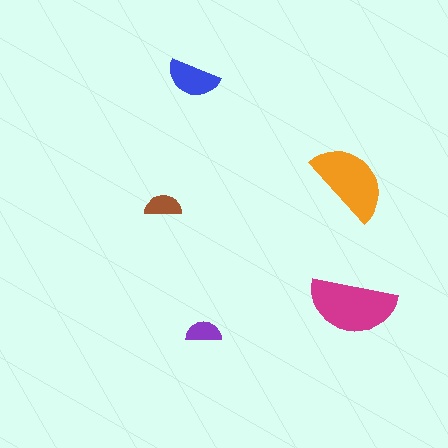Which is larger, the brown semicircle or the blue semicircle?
The blue one.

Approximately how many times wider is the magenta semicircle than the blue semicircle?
About 1.5 times wider.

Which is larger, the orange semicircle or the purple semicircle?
The orange one.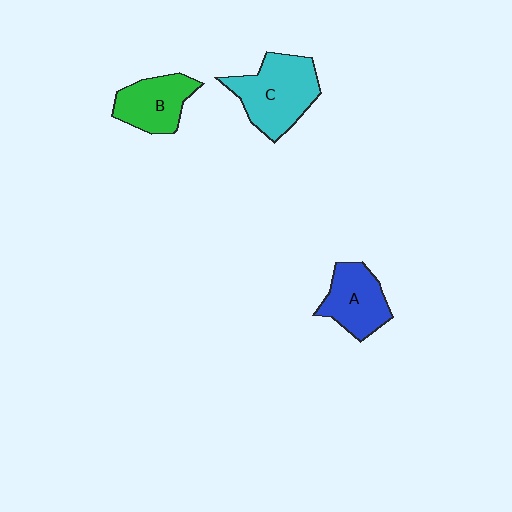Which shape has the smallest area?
Shape B (green).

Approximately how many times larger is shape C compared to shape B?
Approximately 1.4 times.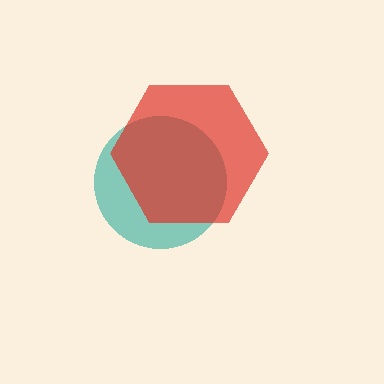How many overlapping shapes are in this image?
There are 2 overlapping shapes in the image.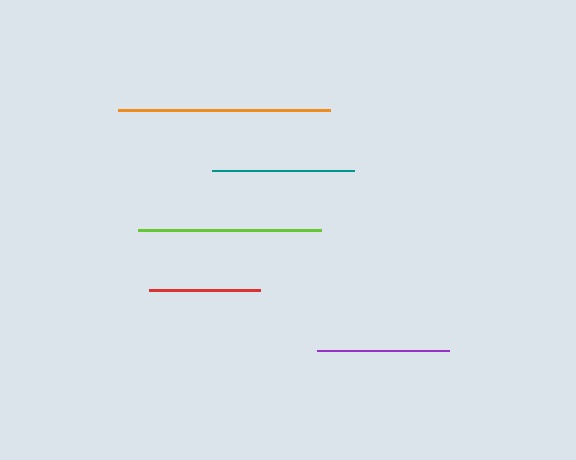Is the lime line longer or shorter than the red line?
The lime line is longer than the red line.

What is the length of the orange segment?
The orange segment is approximately 212 pixels long.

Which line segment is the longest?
The orange line is the longest at approximately 212 pixels.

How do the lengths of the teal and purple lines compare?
The teal and purple lines are approximately the same length.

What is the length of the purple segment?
The purple segment is approximately 132 pixels long.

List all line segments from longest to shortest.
From longest to shortest: orange, lime, teal, purple, red.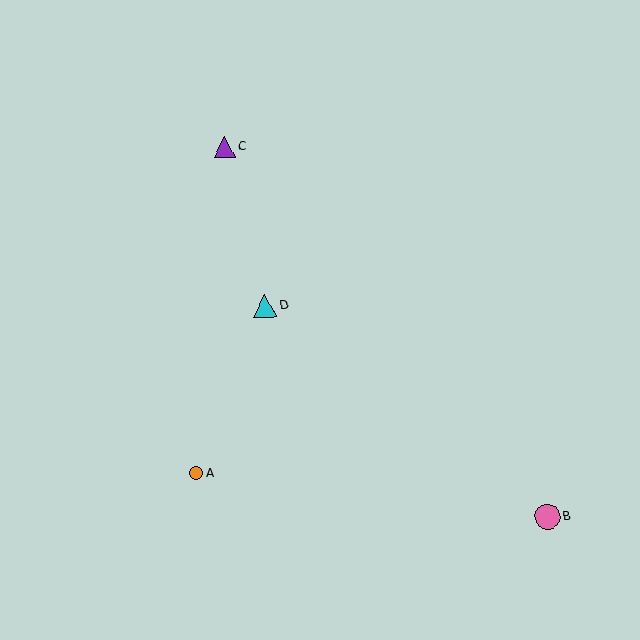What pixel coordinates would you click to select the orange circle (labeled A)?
Click at (196, 473) to select the orange circle A.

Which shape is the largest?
The pink circle (labeled B) is the largest.